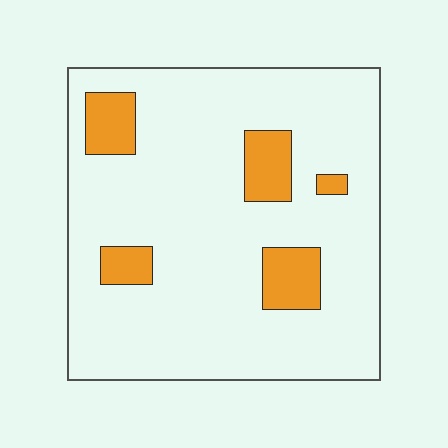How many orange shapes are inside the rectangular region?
5.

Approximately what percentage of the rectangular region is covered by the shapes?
Approximately 15%.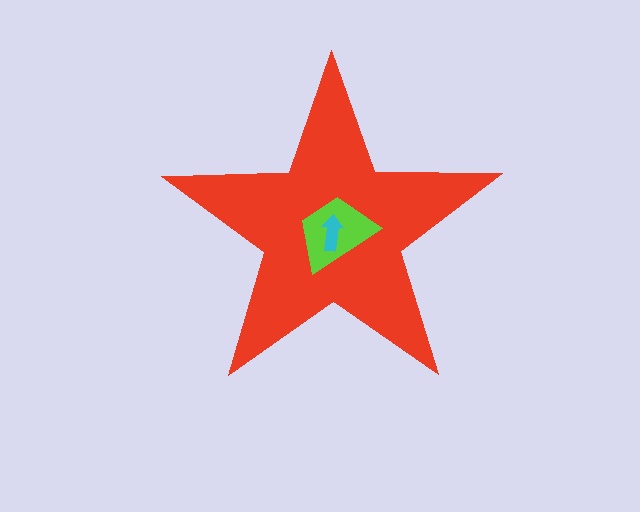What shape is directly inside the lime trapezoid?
The cyan arrow.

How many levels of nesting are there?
3.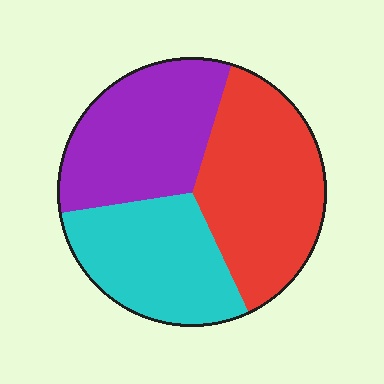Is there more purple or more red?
Red.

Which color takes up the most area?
Red, at roughly 40%.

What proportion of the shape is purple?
Purple covers roughly 30% of the shape.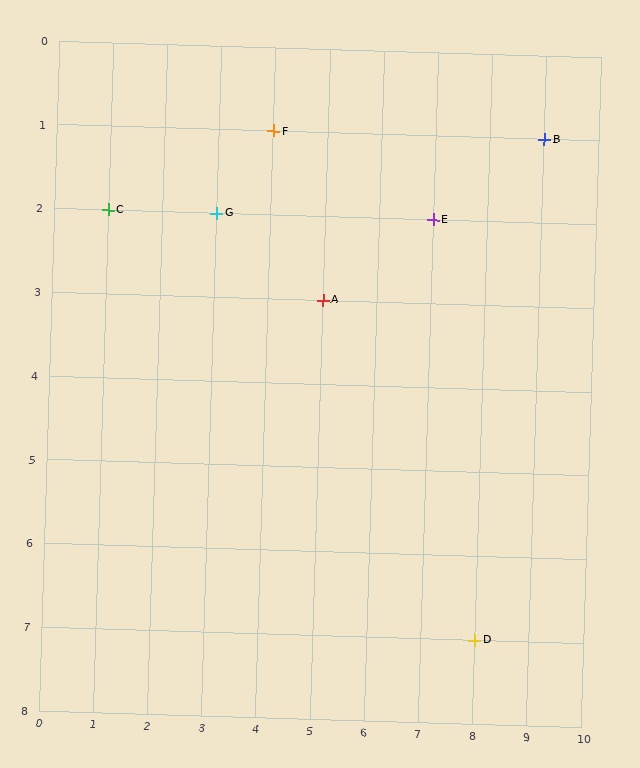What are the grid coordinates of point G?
Point G is at grid coordinates (3, 2).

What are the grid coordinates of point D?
Point D is at grid coordinates (8, 7).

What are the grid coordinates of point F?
Point F is at grid coordinates (4, 1).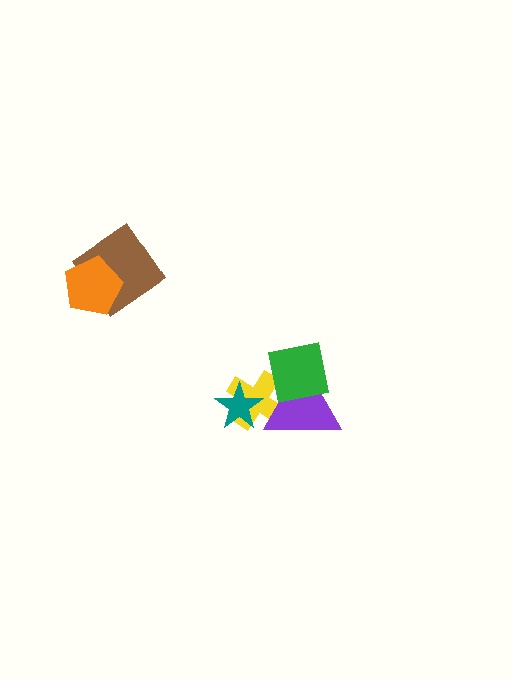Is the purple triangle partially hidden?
Yes, it is partially covered by another shape.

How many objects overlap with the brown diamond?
1 object overlaps with the brown diamond.